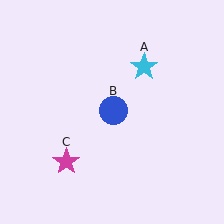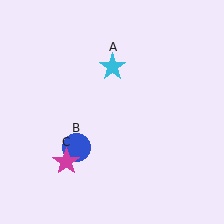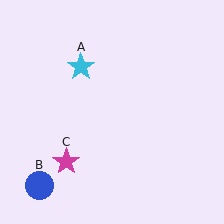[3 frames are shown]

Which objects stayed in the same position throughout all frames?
Magenta star (object C) remained stationary.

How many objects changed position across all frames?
2 objects changed position: cyan star (object A), blue circle (object B).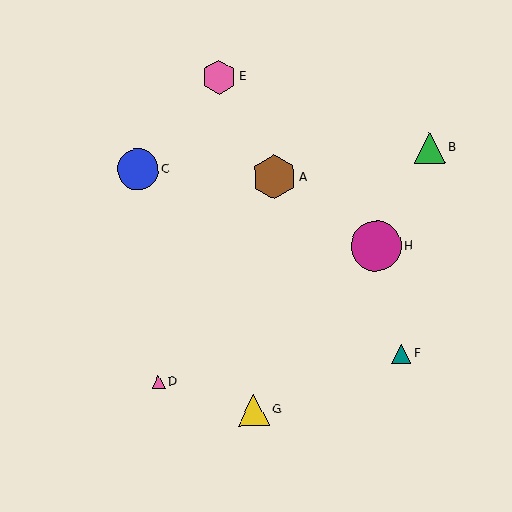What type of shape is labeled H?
Shape H is a magenta circle.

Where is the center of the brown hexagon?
The center of the brown hexagon is at (274, 177).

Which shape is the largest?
The magenta circle (labeled H) is the largest.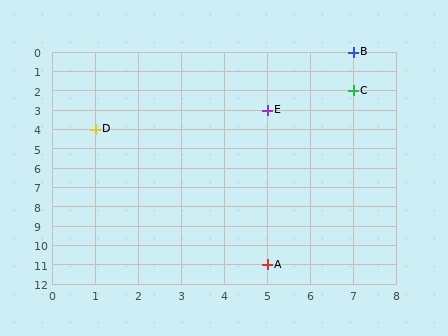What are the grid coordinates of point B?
Point B is at grid coordinates (7, 0).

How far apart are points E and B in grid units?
Points E and B are 2 columns and 3 rows apart (about 3.6 grid units diagonally).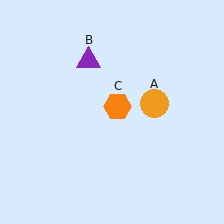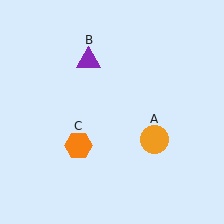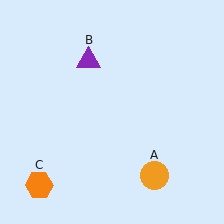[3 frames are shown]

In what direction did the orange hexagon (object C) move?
The orange hexagon (object C) moved down and to the left.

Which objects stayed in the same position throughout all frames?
Purple triangle (object B) remained stationary.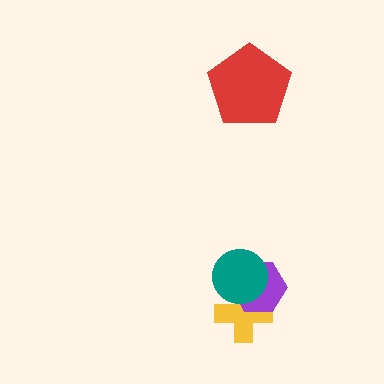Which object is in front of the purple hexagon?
The teal circle is in front of the purple hexagon.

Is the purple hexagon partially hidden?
Yes, it is partially covered by another shape.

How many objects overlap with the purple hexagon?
2 objects overlap with the purple hexagon.